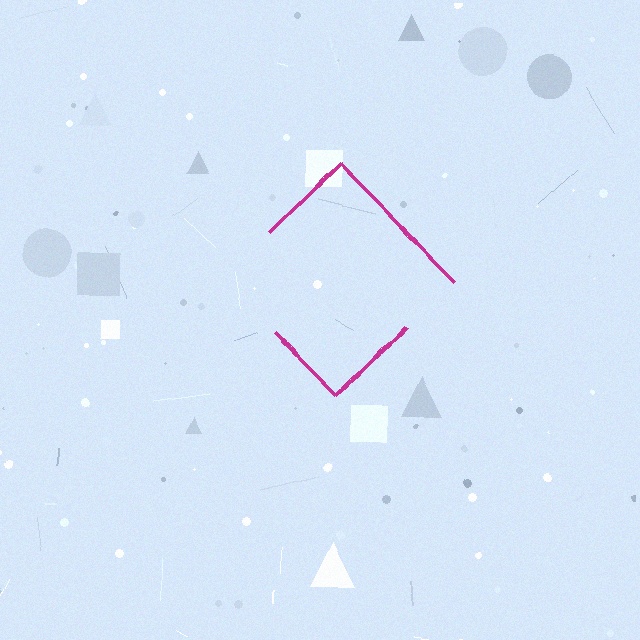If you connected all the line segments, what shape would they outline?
They would outline a diamond.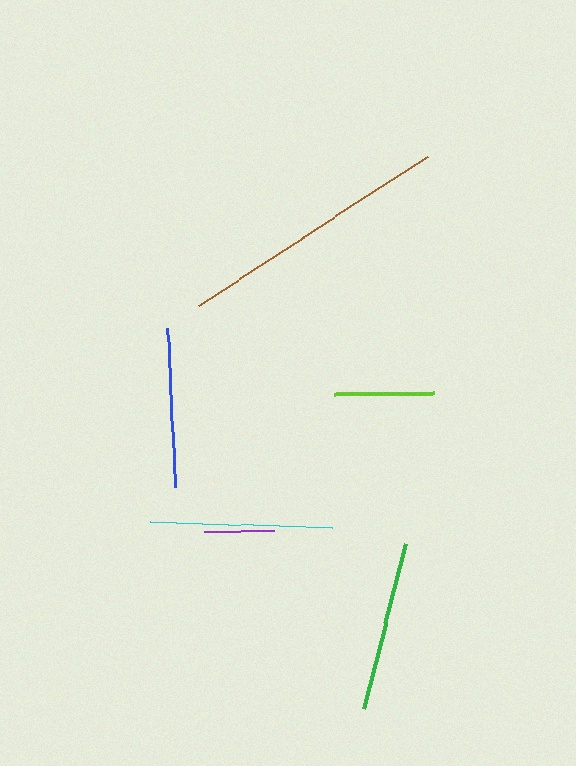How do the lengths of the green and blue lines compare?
The green and blue lines are approximately the same length.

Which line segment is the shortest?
The purple line is the shortest at approximately 70 pixels.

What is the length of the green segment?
The green segment is approximately 171 pixels long.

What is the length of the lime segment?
The lime segment is approximately 100 pixels long.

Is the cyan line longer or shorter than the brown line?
The brown line is longer than the cyan line.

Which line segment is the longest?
The brown line is the longest at approximately 274 pixels.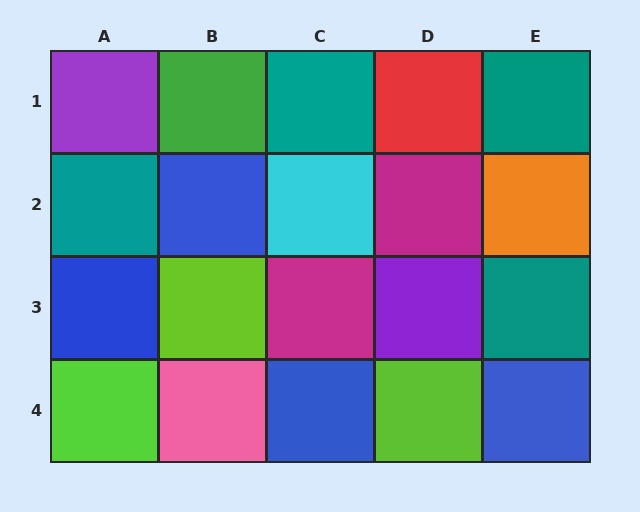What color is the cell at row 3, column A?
Blue.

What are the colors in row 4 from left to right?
Lime, pink, blue, lime, blue.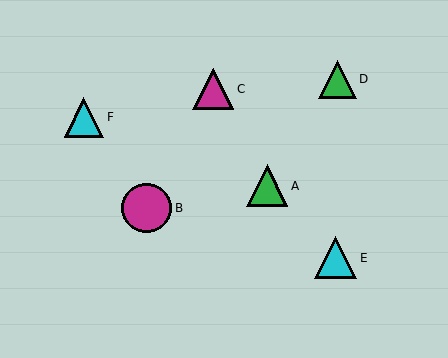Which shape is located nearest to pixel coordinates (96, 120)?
The cyan triangle (labeled F) at (84, 117) is nearest to that location.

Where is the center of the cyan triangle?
The center of the cyan triangle is at (84, 117).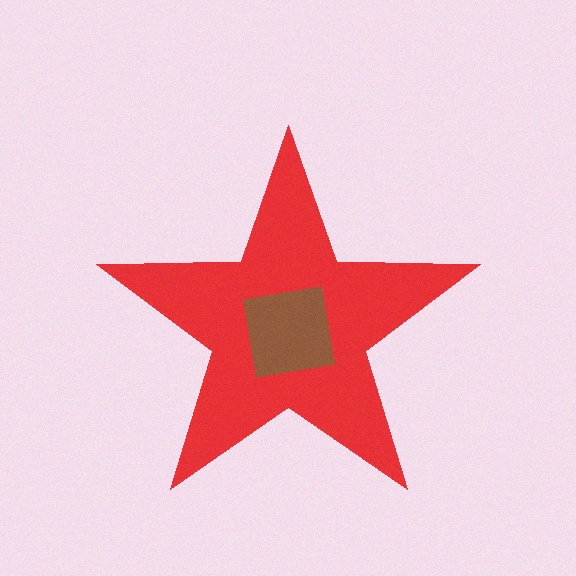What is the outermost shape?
The red star.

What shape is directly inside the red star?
The brown square.